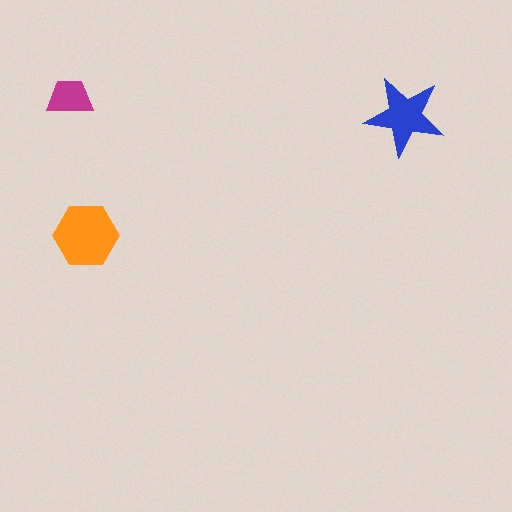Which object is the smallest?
The magenta trapezoid.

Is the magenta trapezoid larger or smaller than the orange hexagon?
Smaller.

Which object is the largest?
The orange hexagon.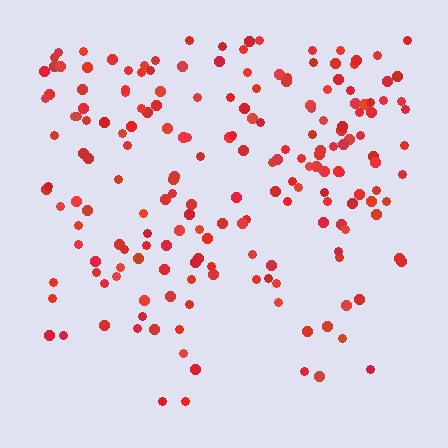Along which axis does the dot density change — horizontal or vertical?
Vertical.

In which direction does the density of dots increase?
From bottom to top, with the top side densest.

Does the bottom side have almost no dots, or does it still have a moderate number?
Still a moderate number, just noticeably fewer than the top.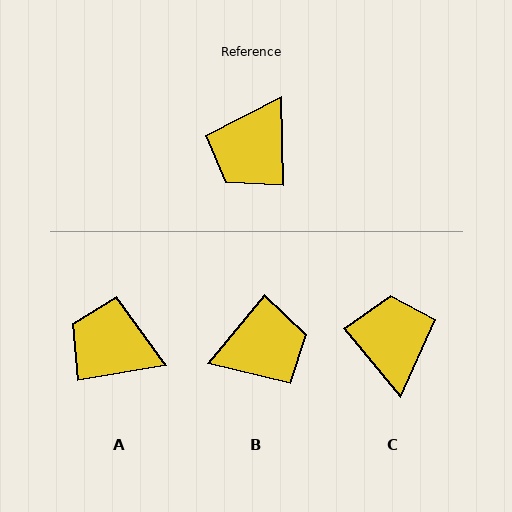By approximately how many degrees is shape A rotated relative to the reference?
Approximately 82 degrees clockwise.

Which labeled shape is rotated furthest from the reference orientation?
C, about 142 degrees away.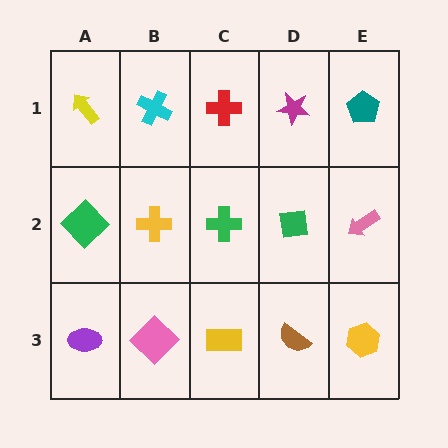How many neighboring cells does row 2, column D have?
4.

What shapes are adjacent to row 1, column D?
A green square (row 2, column D), a red cross (row 1, column C), a teal pentagon (row 1, column E).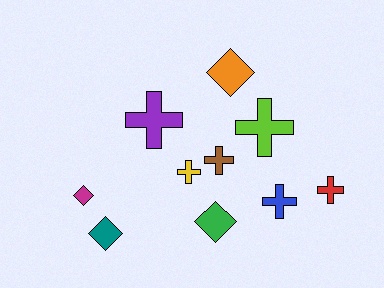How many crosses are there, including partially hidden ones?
There are 6 crosses.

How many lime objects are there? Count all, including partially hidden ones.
There is 1 lime object.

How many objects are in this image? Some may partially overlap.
There are 10 objects.